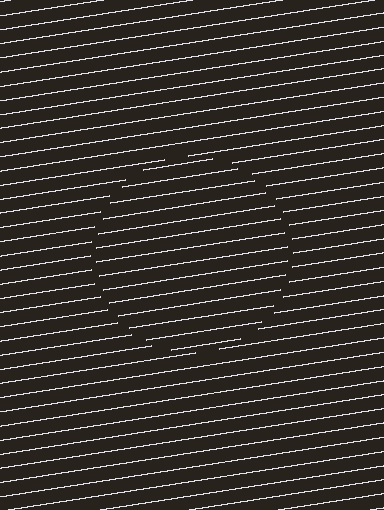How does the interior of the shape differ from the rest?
The interior of the shape contains the same grating, shifted by half a period — the contour is defined by the phase discontinuity where line-ends from the inner and outer gratings abut.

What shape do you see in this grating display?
An illusory circle. The interior of the shape contains the same grating, shifted by half a period — the contour is defined by the phase discontinuity where line-ends from the inner and outer gratings abut.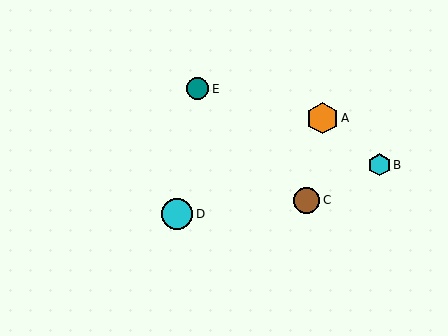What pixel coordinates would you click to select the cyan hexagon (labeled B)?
Click at (379, 165) to select the cyan hexagon B.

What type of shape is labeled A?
Shape A is an orange hexagon.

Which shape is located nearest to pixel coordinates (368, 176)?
The cyan hexagon (labeled B) at (379, 165) is nearest to that location.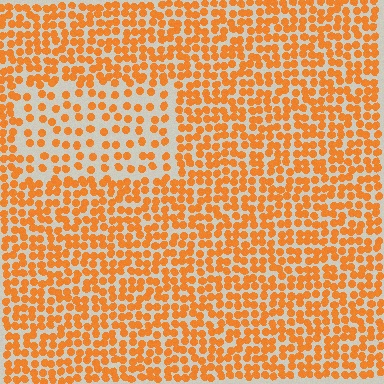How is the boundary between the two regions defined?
The boundary is defined by a change in element density (approximately 1.9x ratio). All elements are the same color, size, and shape.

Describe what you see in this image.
The image contains small orange elements arranged at two different densities. A rectangle-shaped region is visible where the elements are less densely packed than the surrounding area.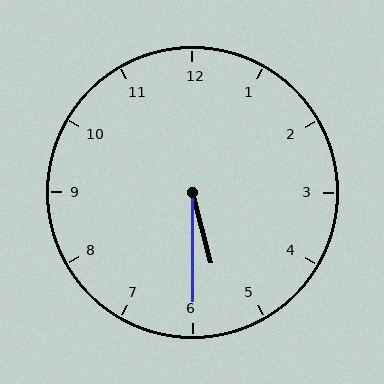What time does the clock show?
5:30.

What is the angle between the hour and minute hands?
Approximately 15 degrees.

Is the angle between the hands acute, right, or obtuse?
It is acute.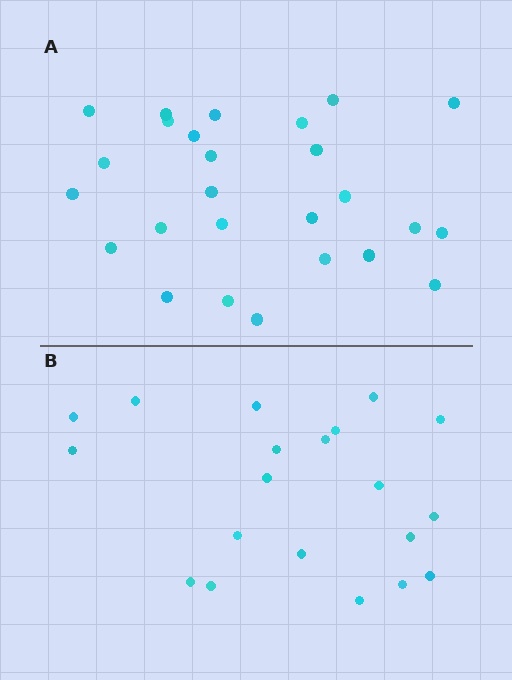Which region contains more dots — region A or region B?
Region A (the top region) has more dots.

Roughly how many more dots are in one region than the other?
Region A has about 6 more dots than region B.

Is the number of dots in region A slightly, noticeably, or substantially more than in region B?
Region A has noticeably more, but not dramatically so. The ratio is roughly 1.3 to 1.